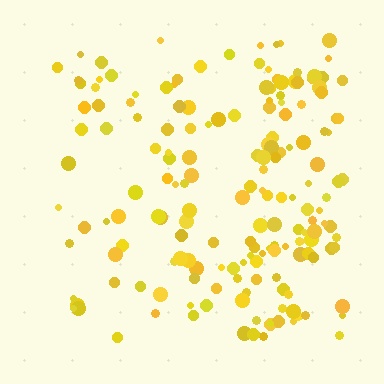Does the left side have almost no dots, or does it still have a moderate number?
Still a moderate number, just noticeably fewer than the right.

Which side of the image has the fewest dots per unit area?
The left.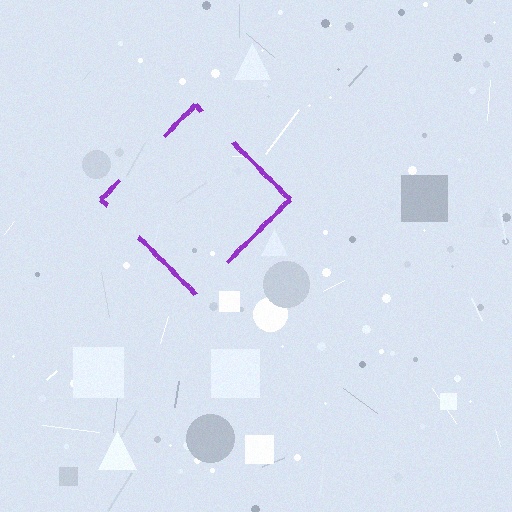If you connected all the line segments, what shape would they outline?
They would outline a diamond.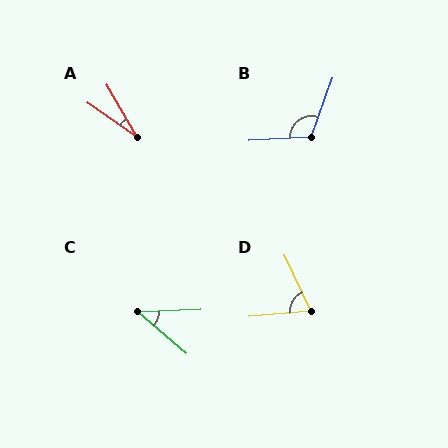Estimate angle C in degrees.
Approximately 43 degrees.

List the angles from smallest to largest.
A (25°), C (43°), D (70°), B (114°).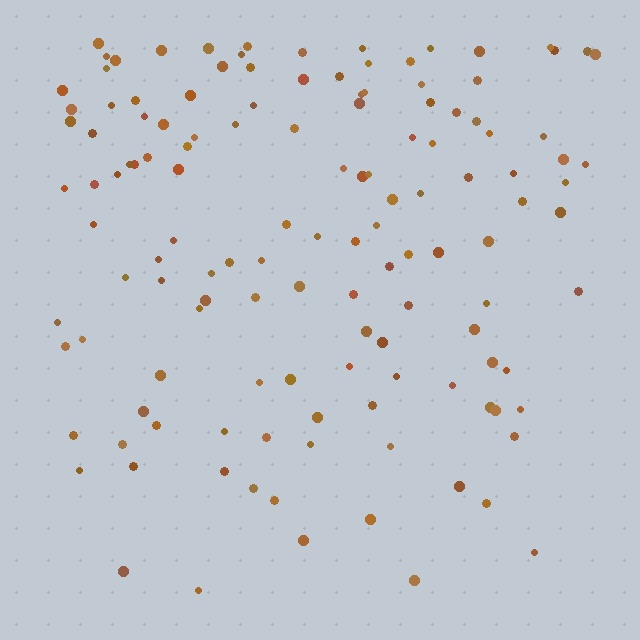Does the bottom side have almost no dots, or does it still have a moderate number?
Still a moderate number, just noticeably fewer than the top.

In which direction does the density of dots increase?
From bottom to top, with the top side densest.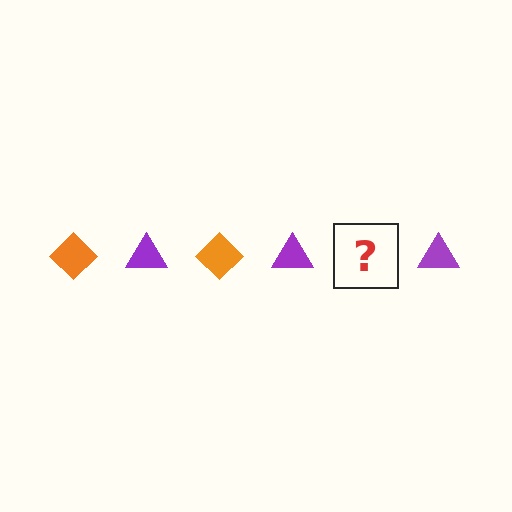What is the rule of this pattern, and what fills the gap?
The rule is that the pattern alternates between orange diamond and purple triangle. The gap should be filled with an orange diamond.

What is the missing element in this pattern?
The missing element is an orange diamond.